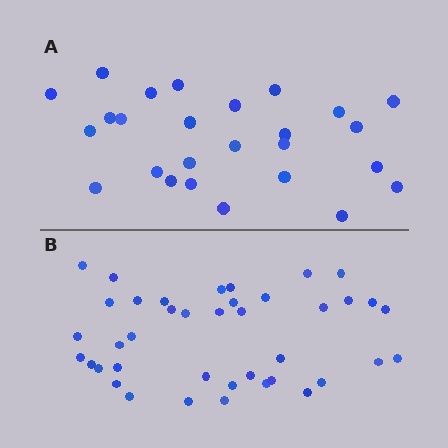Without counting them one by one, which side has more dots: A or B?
Region B (the bottom region) has more dots.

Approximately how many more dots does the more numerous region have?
Region B has approximately 15 more dots than region A.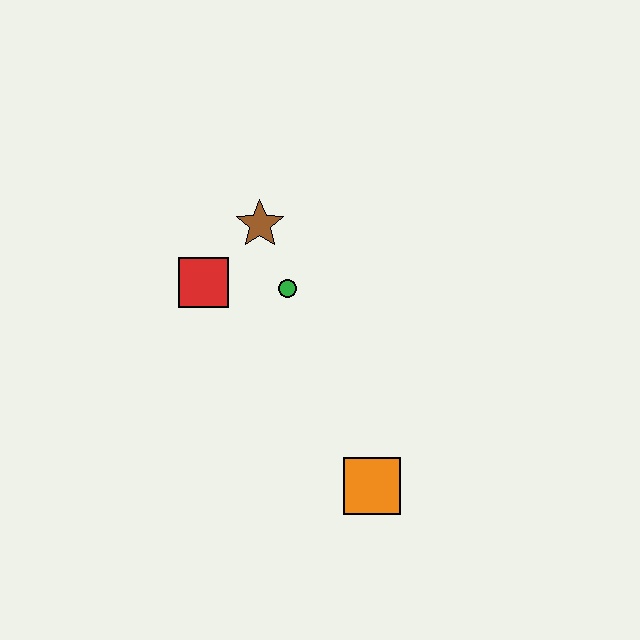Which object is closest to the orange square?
The green circle is closest to the orange square.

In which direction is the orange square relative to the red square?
The orange square is below the red square.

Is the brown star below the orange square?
No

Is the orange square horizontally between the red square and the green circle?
No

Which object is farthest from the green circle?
The orange square is farthest from the green circle.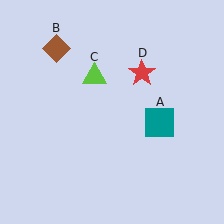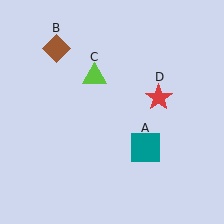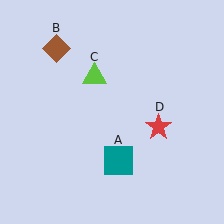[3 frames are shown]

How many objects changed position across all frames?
2 objects changed position: teal square (object A), red star (object D).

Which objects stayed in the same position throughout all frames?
Brown diamond (object B) and lime triangle (object C) remained stationary.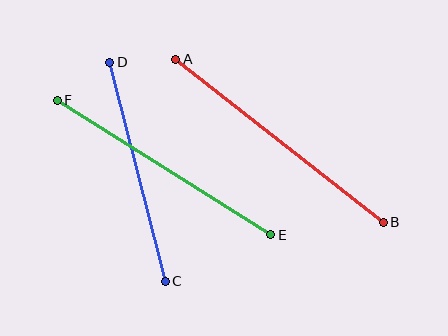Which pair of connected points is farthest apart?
Points A and B are farthest apart.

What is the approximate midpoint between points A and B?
The midpoint is at approximately (279, 141) pixels.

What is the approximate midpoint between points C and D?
The midpoint is at approximately (138, 172) pixels.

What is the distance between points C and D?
The distance is approximately 226 pixels.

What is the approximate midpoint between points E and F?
The midpoint is at approximately (164, 167) pixels.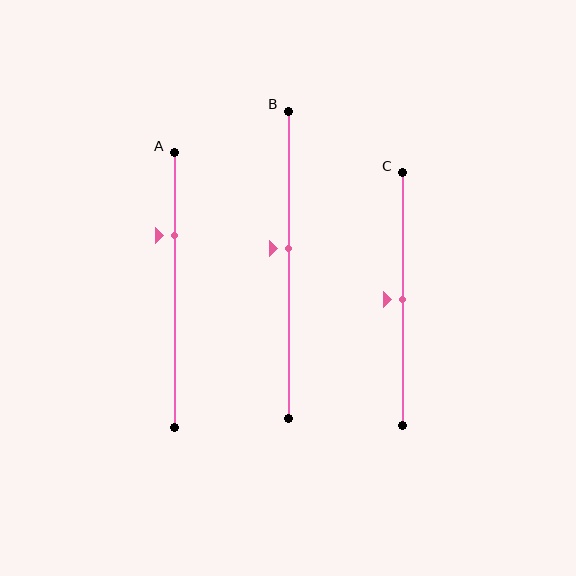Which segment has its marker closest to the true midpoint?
Segment C has its marker closest to the true midpoint.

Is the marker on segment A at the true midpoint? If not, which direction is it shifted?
No, the marker on segment A is shifted upward by about 20% of the segment length.